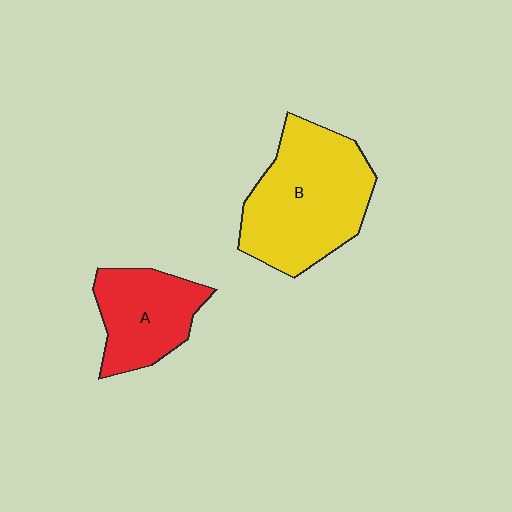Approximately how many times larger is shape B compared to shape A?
Approximately 1.6 times.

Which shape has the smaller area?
Shape A (red).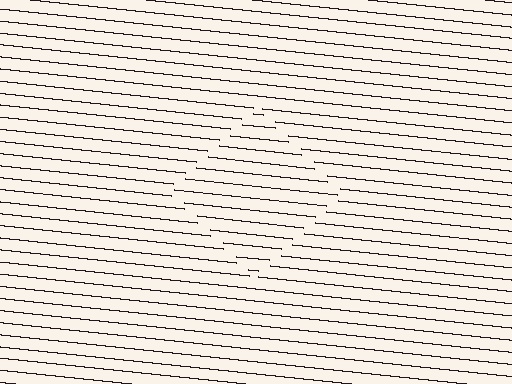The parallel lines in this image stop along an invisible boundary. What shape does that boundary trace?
An illusory square. The interior of the shape contains the same grating, shifted by half a period — the contour is defined by the phase discontinuity where line-ends from the inner and outer gratings abut.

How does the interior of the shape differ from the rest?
The interior of the shape contains the same grating, shifted by half a period — the contour is defined by the phase discontinuity where line-ends from the inner and outer gratings abut.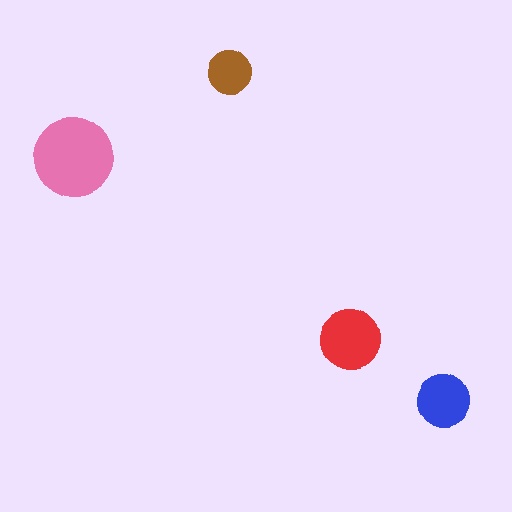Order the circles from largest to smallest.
the pink one, the red one, the blue one, the brown one.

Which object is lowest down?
The blue circle is bottommost.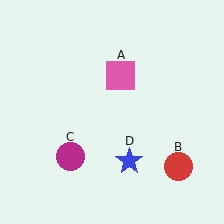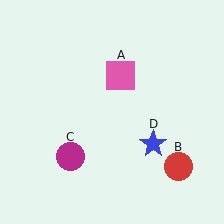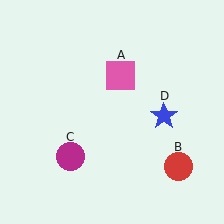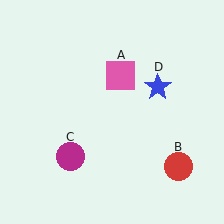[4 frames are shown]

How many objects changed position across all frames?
1 object changed position: blue star (object D).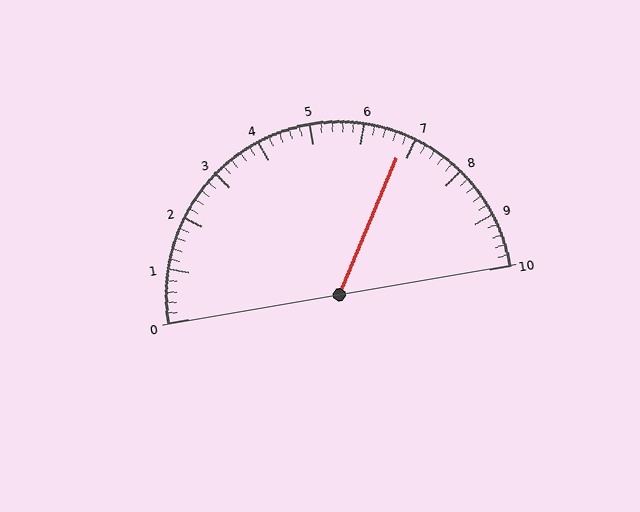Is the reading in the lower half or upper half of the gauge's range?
The reading is in the upper half of the range (0 to 10).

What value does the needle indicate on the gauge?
The needle indicates approximately 6.8.